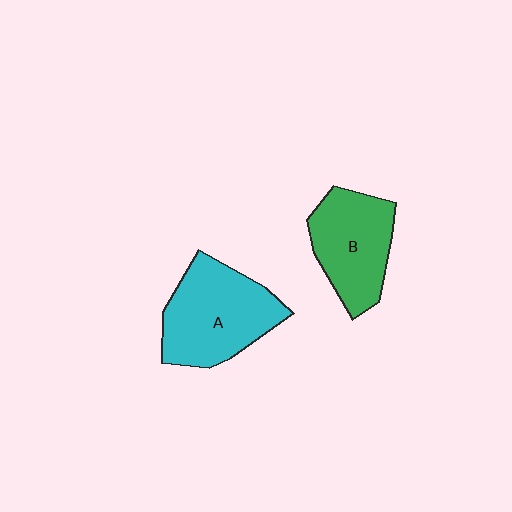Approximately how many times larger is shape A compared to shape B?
Approximately 1.2 times.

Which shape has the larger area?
Shape A (cyan).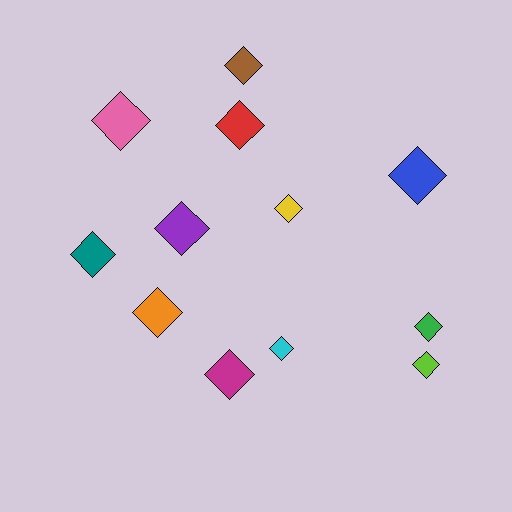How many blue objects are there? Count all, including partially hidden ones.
There is 1 blue object.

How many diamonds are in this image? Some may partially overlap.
There are 12 diamonds.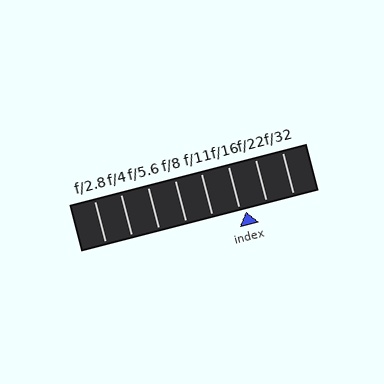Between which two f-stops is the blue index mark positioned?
The index mark is between f/16 and f/22.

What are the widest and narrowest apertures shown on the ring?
The widest aperture shown is f/2.8 and the narrowest is f/32.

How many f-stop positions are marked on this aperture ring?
There are 8 f-stop positions marked.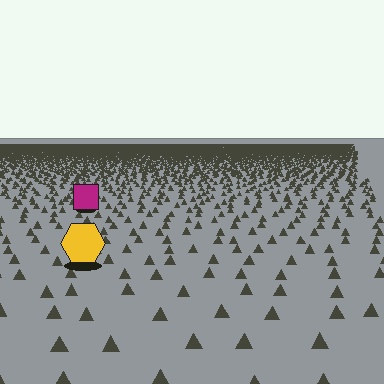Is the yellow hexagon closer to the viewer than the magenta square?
Yes. The yellow hexagon is closer — you can tell from the texture gradient: the ground texture is coarser near it.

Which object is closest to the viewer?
The yellow hexagon is closest. The texture marks near it are larger and more spread out.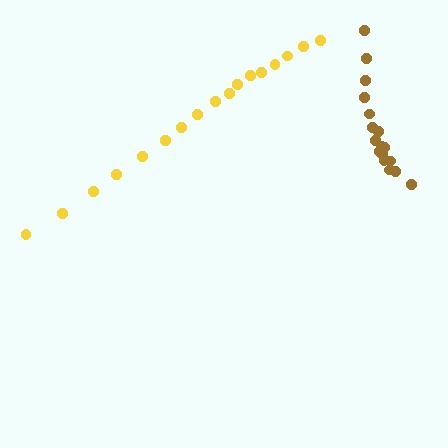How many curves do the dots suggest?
There are 2 distinct paths.